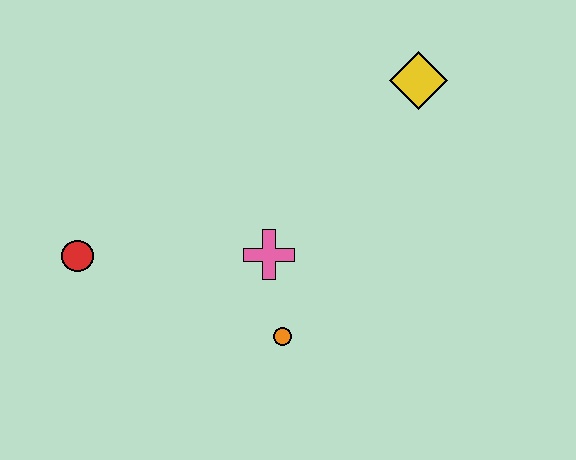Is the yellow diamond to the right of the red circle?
Yes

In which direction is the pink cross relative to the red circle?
The pink cross is to the right of the red circle.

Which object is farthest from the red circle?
The yellow diamond is farthest from the red circle.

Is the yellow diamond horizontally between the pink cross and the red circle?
No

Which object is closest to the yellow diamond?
The pink cross is closest to the yellow diamond.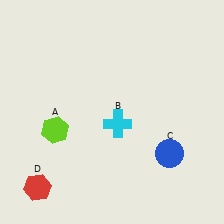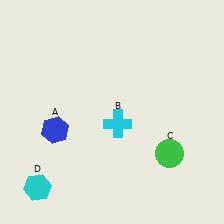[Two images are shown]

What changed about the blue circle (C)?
In Image 1, C is blue. In Image 2, it changed to green.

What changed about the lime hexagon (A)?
In Image 1, A is lime. In Image 2, it changed to blue.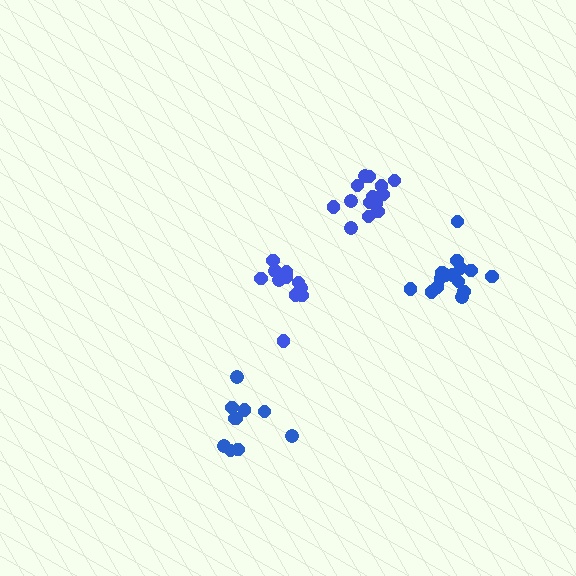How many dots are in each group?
Group 1: 10 dots, Group 2: 15 dots, Group 3: 16 dots, Group 4: 12 dots (53 total).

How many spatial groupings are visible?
There are 4 spatial groupings.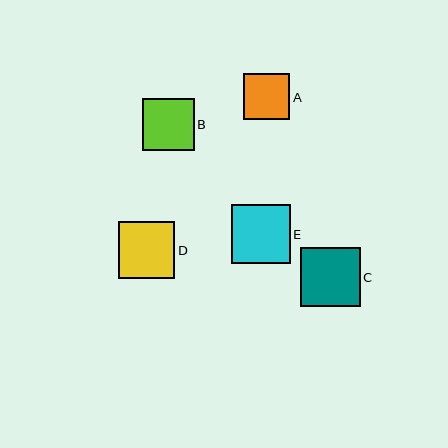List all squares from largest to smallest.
From largest to smallest: C, E, D, B, A.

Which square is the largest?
Square C is the largest with a size of approximately 60 pixels.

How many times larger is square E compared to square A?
Square E is approximately 1.3 times the size of square A.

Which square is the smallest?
Square A is the smallest with a size of approximately 46 pixels.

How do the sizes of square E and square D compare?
Square E and square D are approximately the same size.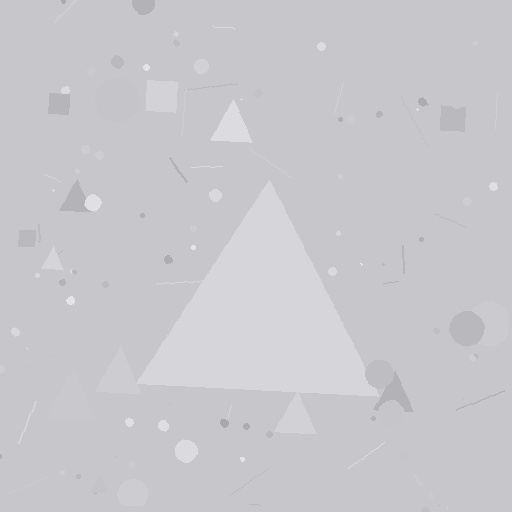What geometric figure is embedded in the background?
A triangle is embedded in the background.